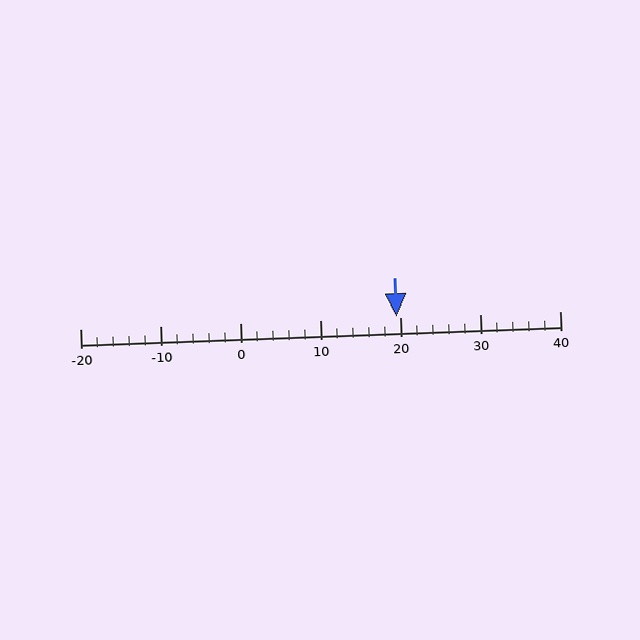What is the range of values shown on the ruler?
The ruler shows values from -20 to 40.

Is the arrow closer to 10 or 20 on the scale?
The arrow is closer to 20.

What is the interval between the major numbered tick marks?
The major tick marks are spaced 10 units apart.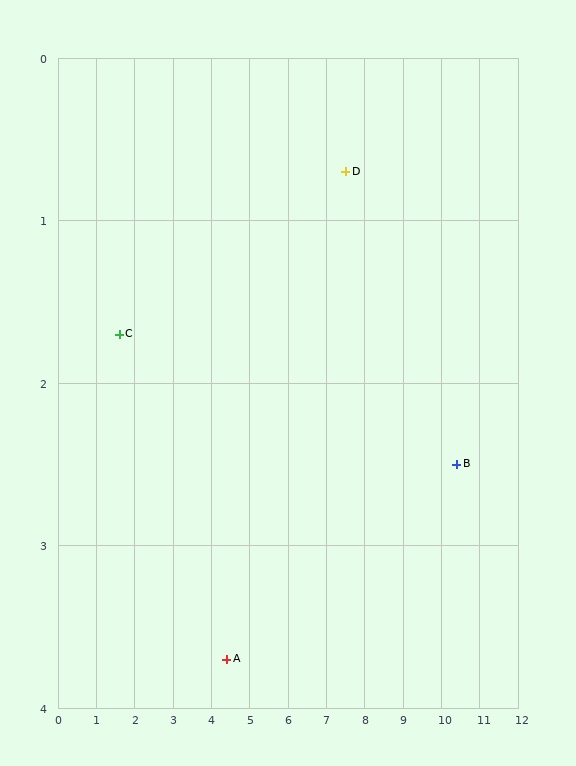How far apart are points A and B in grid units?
Points A and B are about 6.1 grid units apart.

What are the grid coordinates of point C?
Point C is at approximately (1.6, 1.7).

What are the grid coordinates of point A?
Point A is at approximately (4.4, 3.7).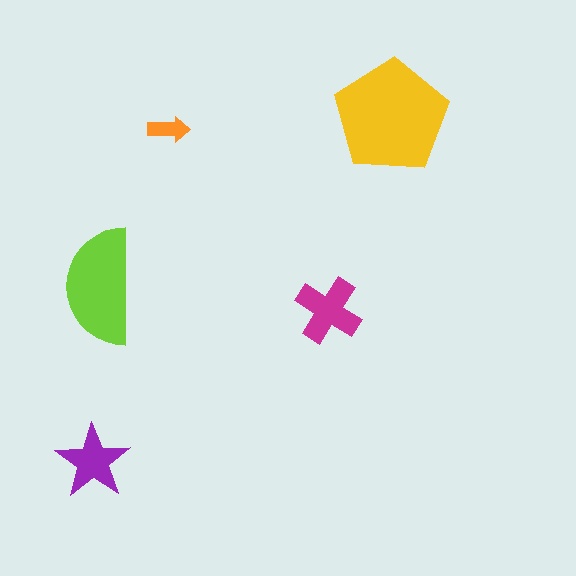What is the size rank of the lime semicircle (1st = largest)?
2nd.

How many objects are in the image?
There are 5 objects in the image.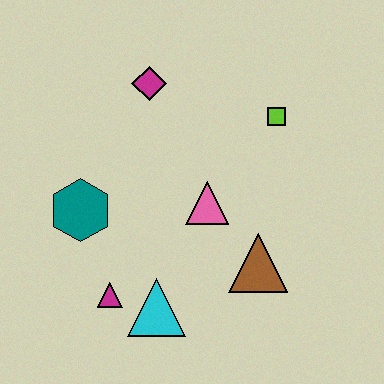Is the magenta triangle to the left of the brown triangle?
Yes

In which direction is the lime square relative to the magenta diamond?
The lime square is to the right of the magenta diamond.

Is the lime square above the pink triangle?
Yes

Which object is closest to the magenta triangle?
The cyan triangle is closest to the magenta triangle.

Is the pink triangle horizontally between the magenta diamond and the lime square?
Yes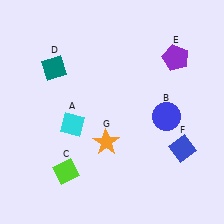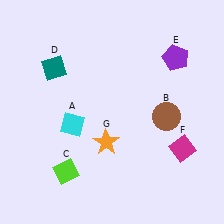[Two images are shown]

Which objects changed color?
B changed from blue to brown. F changed from blue to magenta.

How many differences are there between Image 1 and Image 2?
There are 2 differences between the two images.